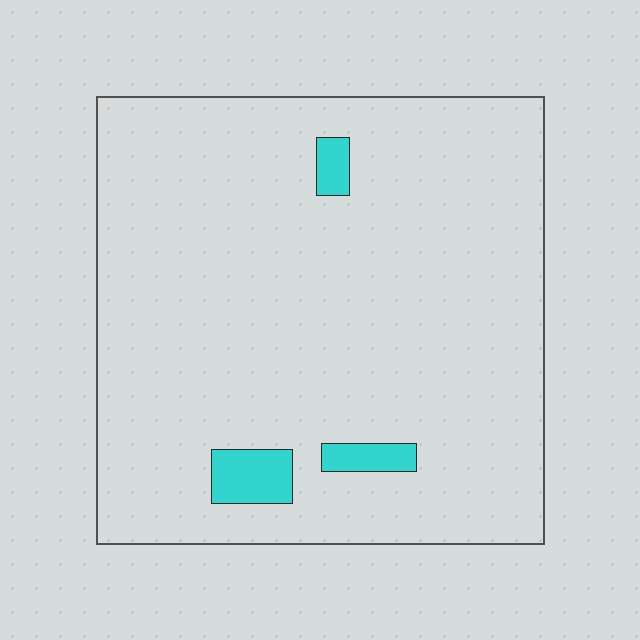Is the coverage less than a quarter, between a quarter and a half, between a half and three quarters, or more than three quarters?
Less than a quarter.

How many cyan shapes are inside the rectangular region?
3.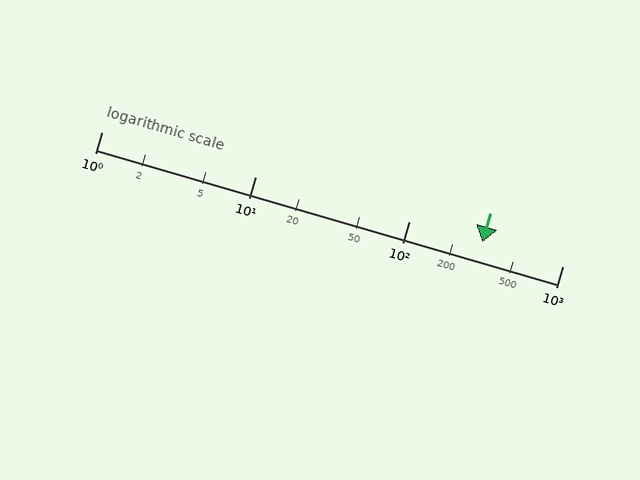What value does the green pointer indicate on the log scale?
The pointer indicates approximately 300.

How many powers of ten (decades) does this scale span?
The scale spans 3 decades, from 1 to 1000.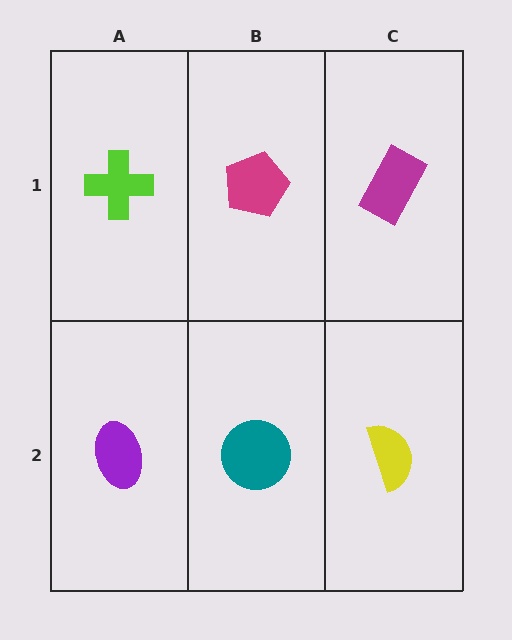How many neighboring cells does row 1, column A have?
2.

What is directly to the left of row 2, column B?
A purple ellipse.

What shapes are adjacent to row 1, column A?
A purple ellipse (row 2, column A), a magenta pentagon (row 1, column B).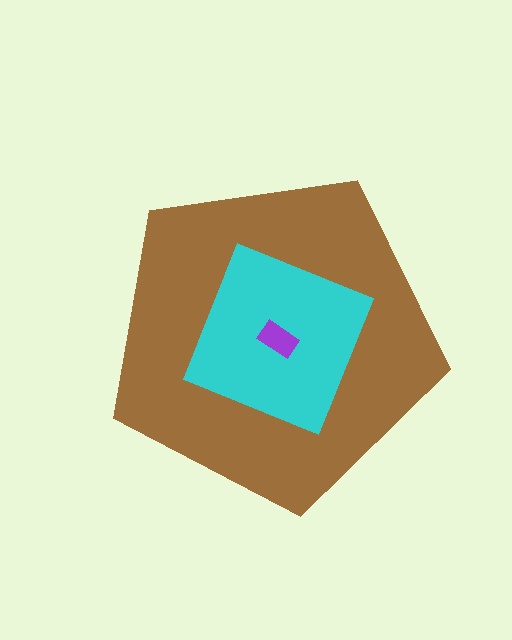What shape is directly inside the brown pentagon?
The cyan square.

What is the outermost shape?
The brown pentagon.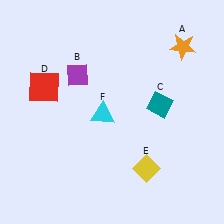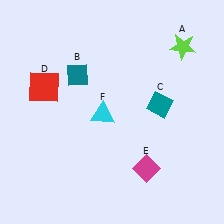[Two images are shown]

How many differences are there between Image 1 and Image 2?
There are 3 differences between the two images.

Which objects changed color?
A changed from orange to lime. B changed from purple to teal. E changed from yellow to magenta.